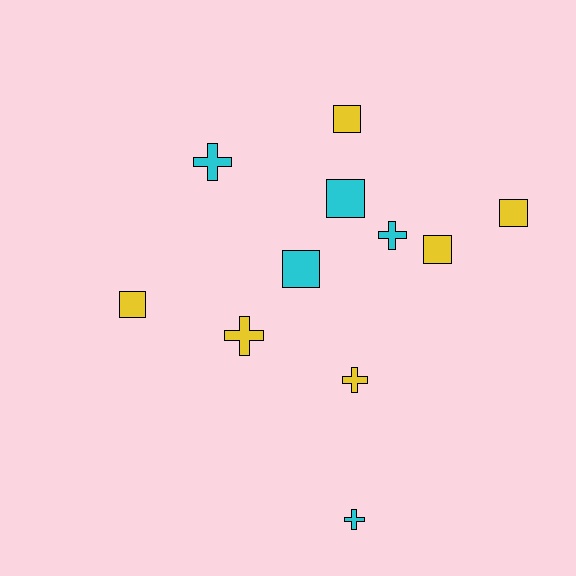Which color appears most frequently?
Yellow, with 6 objects.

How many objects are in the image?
There are 11 objects.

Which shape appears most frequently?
Square, with 6 objects.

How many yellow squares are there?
There are 4 yellow squares.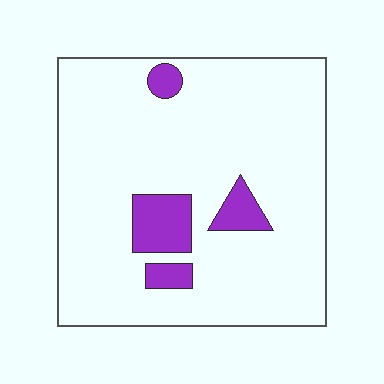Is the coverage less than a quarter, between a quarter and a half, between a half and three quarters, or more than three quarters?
Less than a quarter.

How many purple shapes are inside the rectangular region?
4.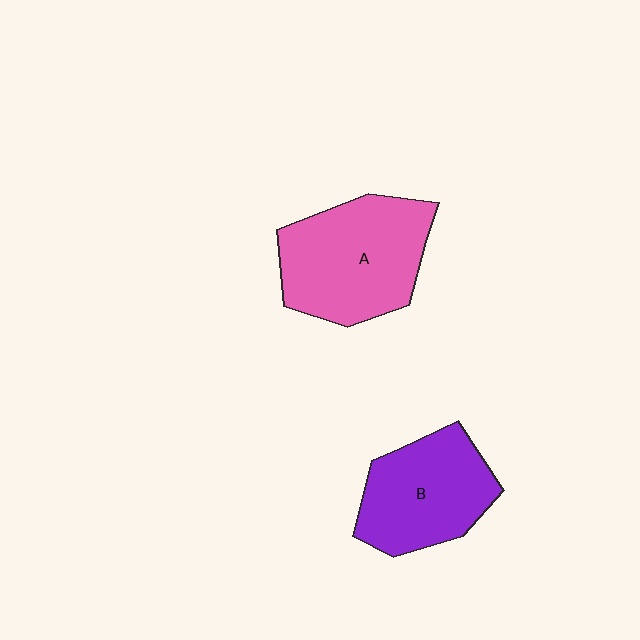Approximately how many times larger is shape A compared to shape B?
Approximately 1.2 times.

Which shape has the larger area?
Shape A (pink).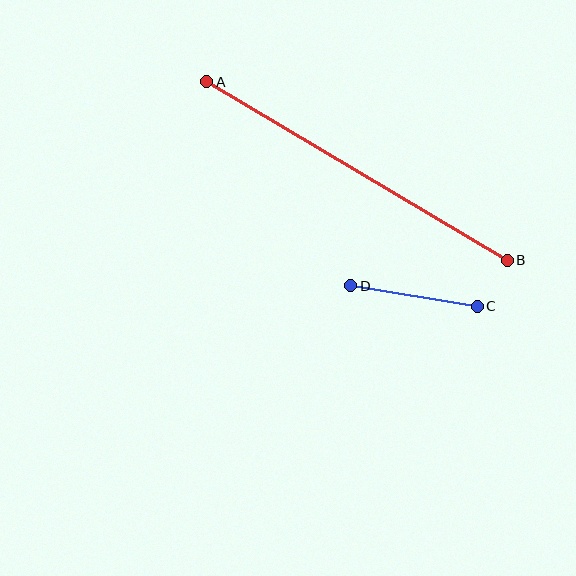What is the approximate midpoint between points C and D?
The midpoint is at approximately (414, 296) pixels.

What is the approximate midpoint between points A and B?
The midpoint is at approximately (357, 171) pixels.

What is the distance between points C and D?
The distance is approximately 128 pixels.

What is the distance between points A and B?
The distance is approximately 350 pixels.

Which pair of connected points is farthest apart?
Points A and B are farthest apart.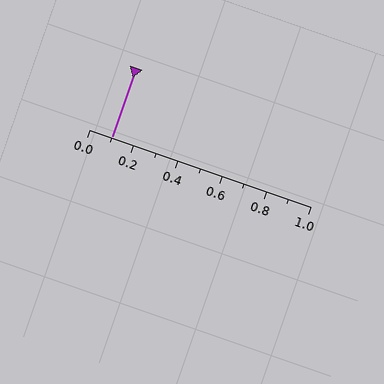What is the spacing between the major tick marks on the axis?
The major ticks are spaced 0.2 apart.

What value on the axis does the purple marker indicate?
The marker indicates approximately 0.1.